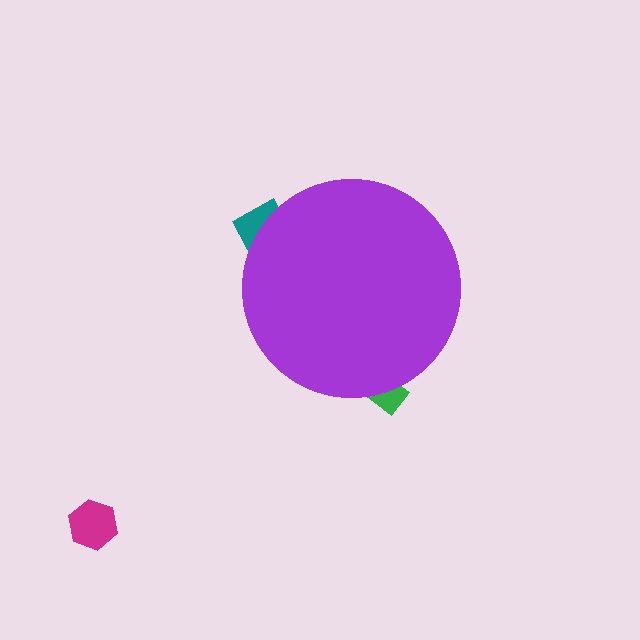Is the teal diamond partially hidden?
Yes, the teal diamond is partially hidden behind the purple circle.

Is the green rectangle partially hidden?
Yes, the green rectangle is partially hidden behind the purple circle.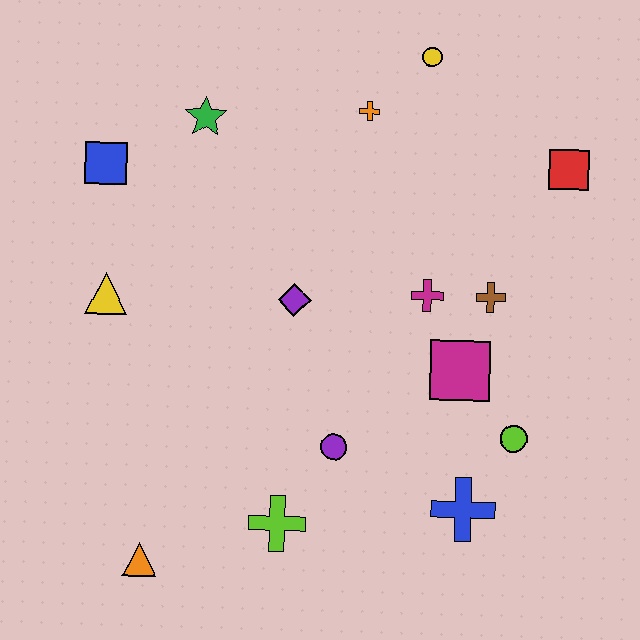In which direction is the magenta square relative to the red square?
The magenta square is below the red square.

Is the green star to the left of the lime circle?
Yes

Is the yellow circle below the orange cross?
No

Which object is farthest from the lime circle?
The blue square is farthest from the lime circle.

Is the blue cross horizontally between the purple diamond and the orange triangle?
No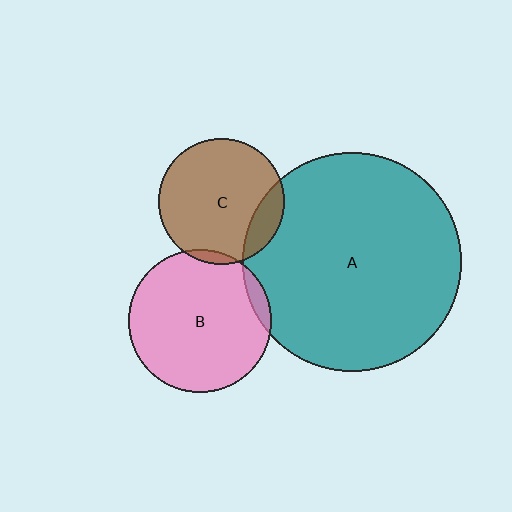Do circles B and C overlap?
Yes.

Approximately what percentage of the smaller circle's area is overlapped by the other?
Approximately 5%.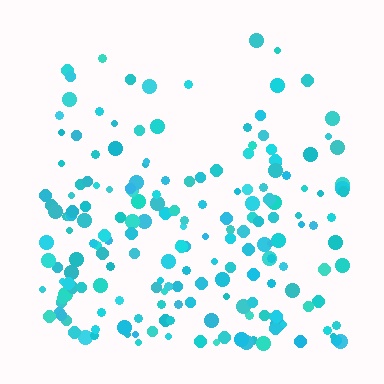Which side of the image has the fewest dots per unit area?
The top.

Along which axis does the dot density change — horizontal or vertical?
Vertical.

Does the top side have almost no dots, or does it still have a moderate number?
Still a moderate number, just noticeably fewer than the bottom.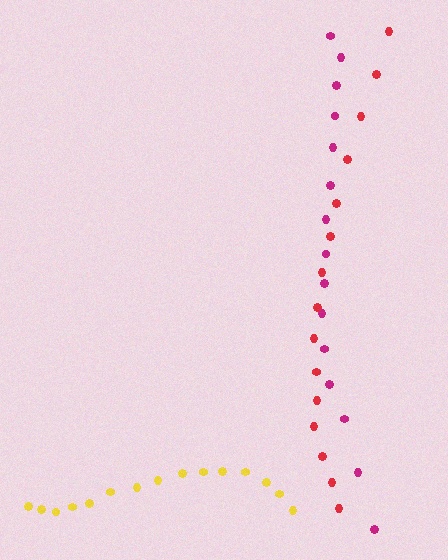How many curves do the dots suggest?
There are 3 distinct paths.